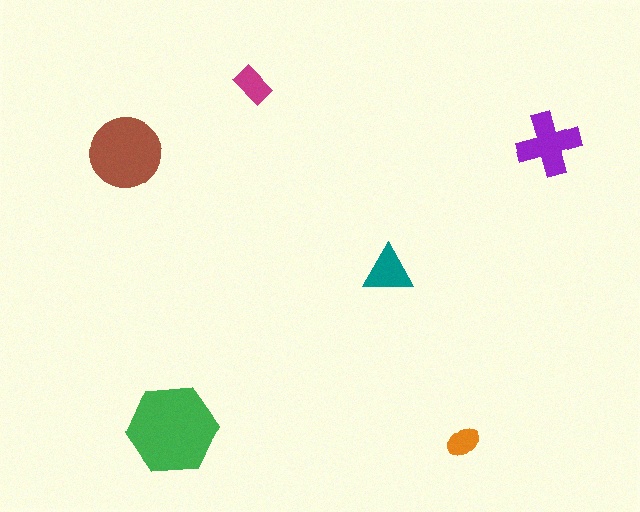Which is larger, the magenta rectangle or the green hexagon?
The green hexagon.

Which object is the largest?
The green hexagon.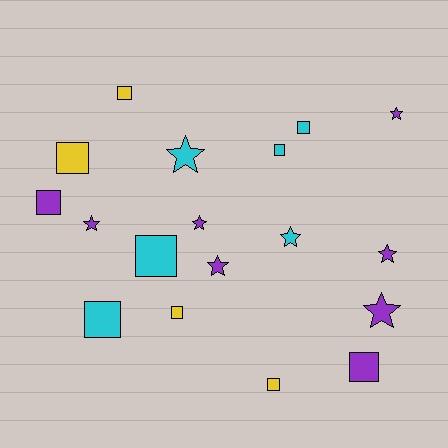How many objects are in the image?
There are 18 objects.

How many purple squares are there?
There are 2 purple squares.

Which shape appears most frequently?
Square, with 10 objects.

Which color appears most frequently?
Purple, with 8 objects.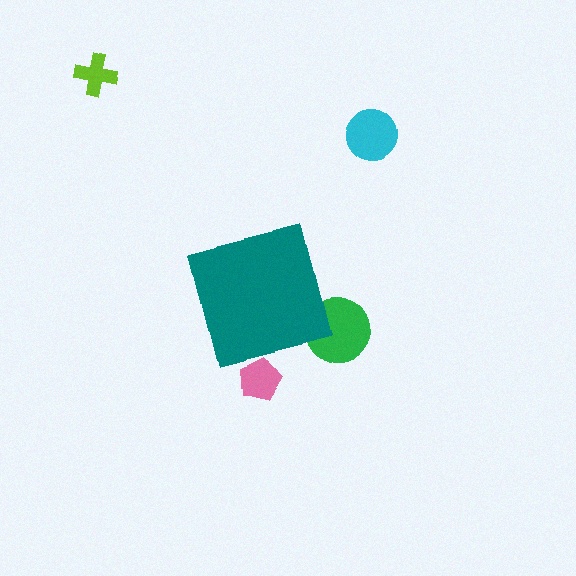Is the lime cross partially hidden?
No, the lime cross is fully visible.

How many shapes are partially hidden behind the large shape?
2 shapes are partially hidden.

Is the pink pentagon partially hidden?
Yes, the pink pentagon is partially hidden behind the teal square.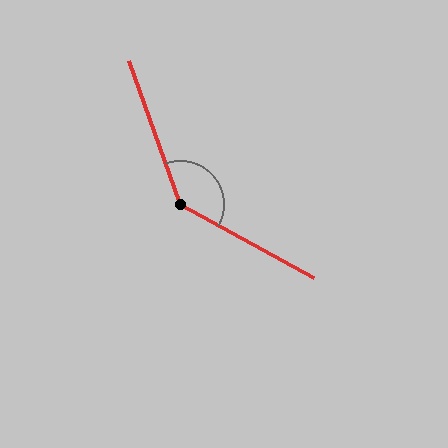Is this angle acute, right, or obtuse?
It is obtuse.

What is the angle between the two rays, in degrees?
Approximately 138 degrees.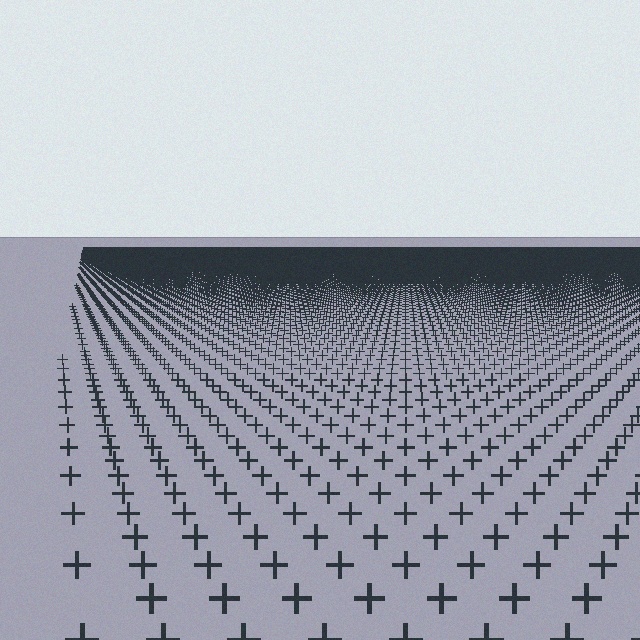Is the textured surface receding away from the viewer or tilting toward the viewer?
The surface is receding away from the viewer. Texture elements get smaller and denser toward the top.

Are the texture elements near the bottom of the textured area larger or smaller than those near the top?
Larger. Near the bottom, elements are closer to the viewer and appear at a bigger on-screen size.